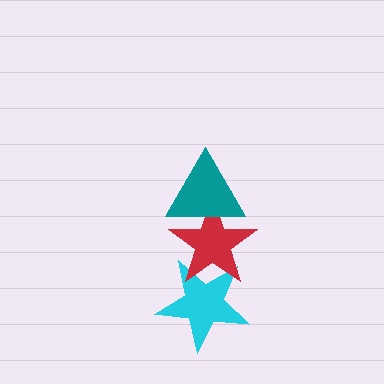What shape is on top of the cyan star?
The red star is on top of the cyan star.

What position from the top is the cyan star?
The cyan star is 3rd from the top.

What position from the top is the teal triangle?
The teal triangle is 1st from the top.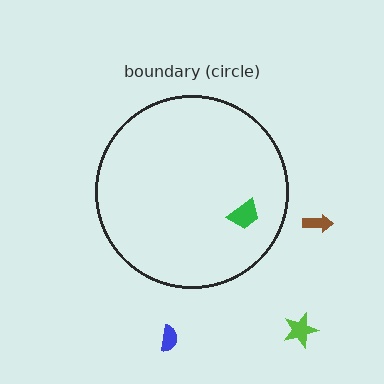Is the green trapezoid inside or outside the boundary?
Inside.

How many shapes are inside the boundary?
1 inside, 3 outside.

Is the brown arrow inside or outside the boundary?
Outside.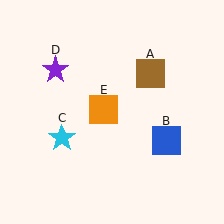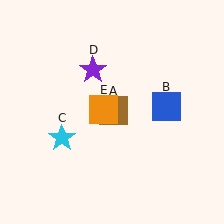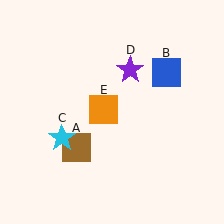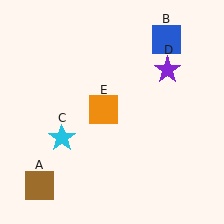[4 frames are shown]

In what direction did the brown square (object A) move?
The brown square (object A) moved down and to the left.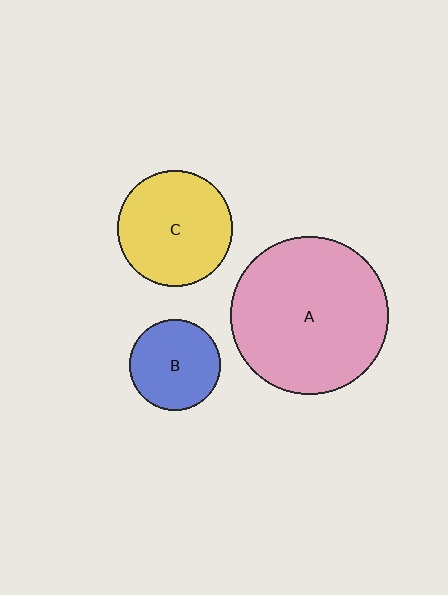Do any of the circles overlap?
No, none of the circles overlap.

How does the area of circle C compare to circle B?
Approximately 1.6 times.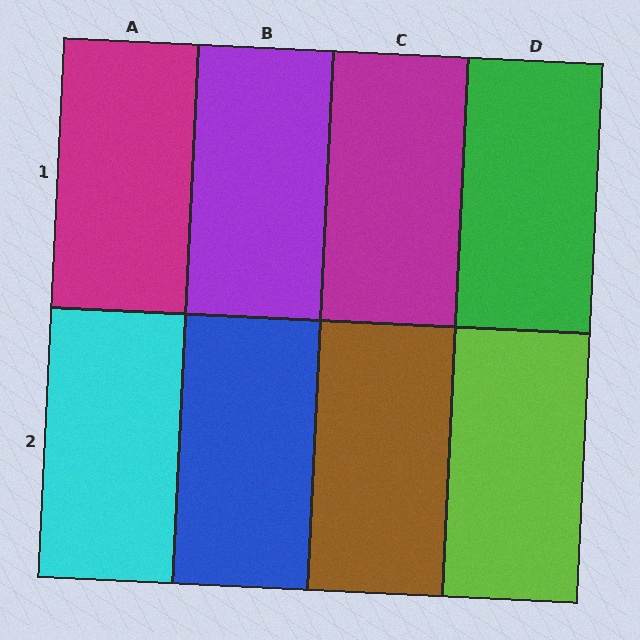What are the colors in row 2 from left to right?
Cyan, blue, brown, lime.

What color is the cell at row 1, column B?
Purple.